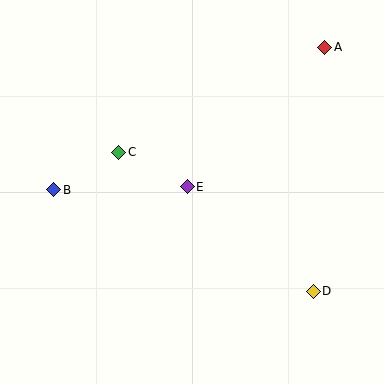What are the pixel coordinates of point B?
Point B is at (54, 190).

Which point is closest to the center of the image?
Point E at (187, 187) is closest to the center.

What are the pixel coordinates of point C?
Point C is at (119, 152).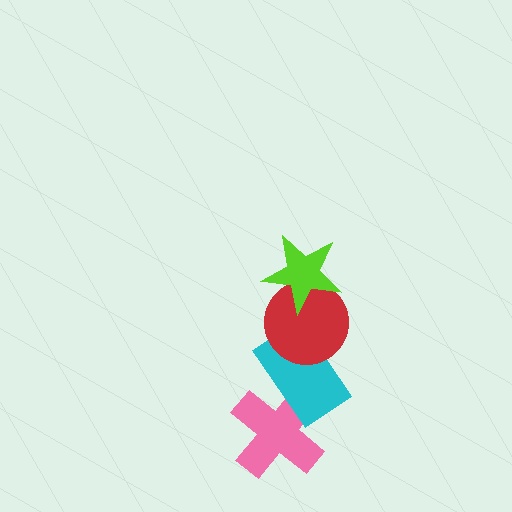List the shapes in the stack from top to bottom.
From top to bottom: the lime star, the red circle, the cyan rectangle, the pink cross.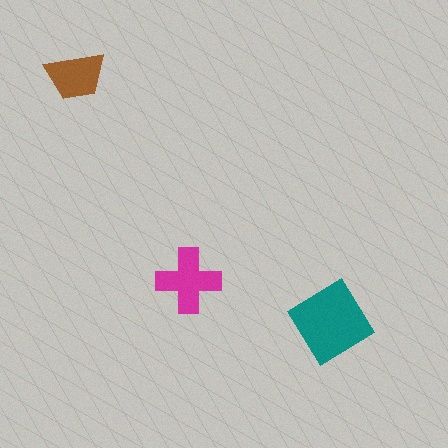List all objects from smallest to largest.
The brown trapezoid, the magenta cross, the teal diamond.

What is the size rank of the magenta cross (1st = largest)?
2nd.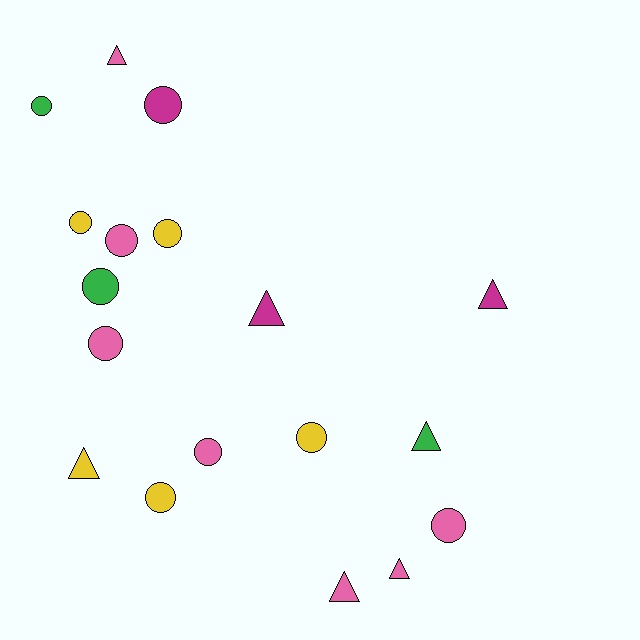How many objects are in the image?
There are 18 objects.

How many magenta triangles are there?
There are 2 magenta triangles.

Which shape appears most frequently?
Circle, with 11 objects.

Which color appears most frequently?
Pink, with 7 objects.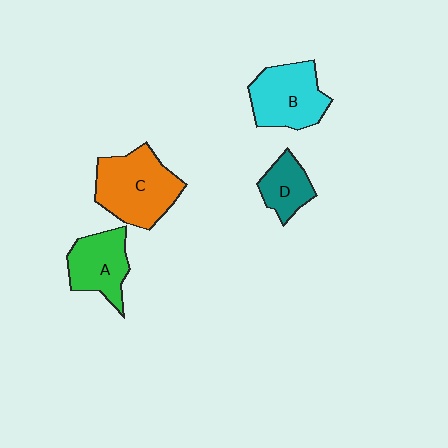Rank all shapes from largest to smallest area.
From largest to smallest: C (orange), B (cyan), A (green), D (teal).